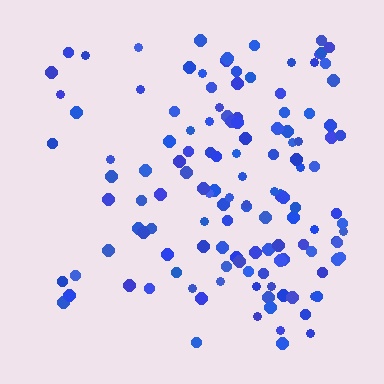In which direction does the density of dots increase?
From left to right, with the right side densest.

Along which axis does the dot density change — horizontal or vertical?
Horizontal.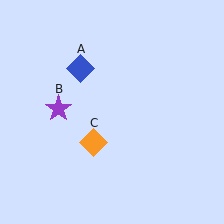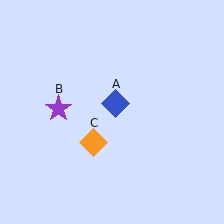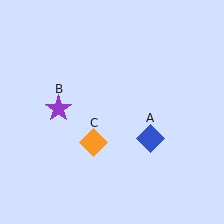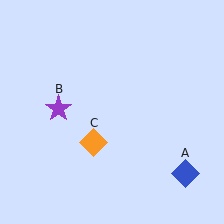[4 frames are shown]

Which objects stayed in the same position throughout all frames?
Purple star (object B) and orange diamond (object C) remained stationary.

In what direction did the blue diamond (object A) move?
The blue diamond (object A) moved down and to the right.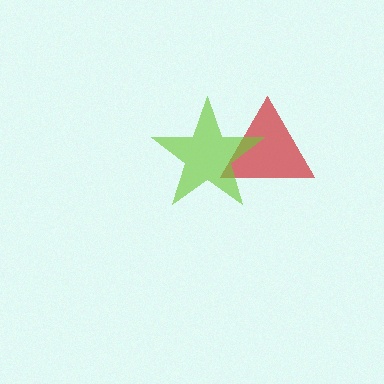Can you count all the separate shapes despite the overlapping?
Yes, there are 2 separate shapes.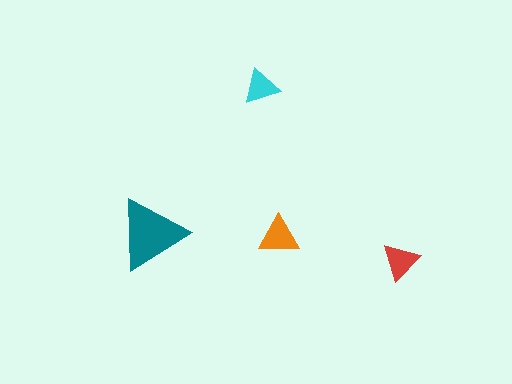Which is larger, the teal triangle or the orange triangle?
The teal one.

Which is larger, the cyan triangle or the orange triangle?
The orange one.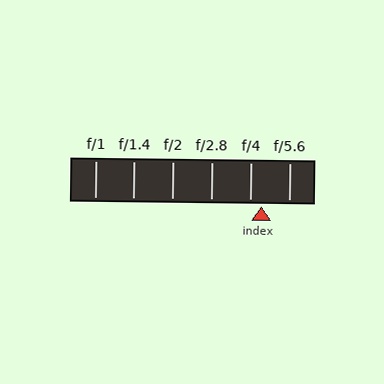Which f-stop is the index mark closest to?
The index mark is closest to f/4.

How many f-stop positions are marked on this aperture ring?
There are 6 f-stop positions marked.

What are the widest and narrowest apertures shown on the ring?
The widest aperture shown is f/1 and the narrowest is f/5.6.